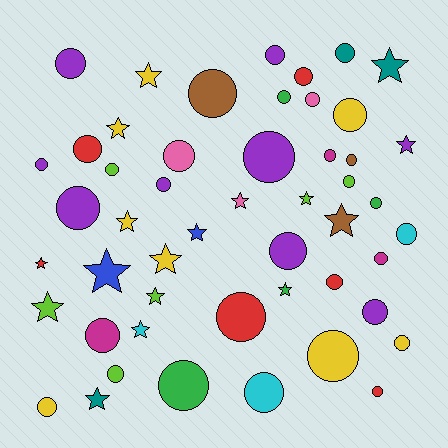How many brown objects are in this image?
There are 3 brown objects.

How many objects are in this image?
There are 50 objects.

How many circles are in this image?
There are 33 circles.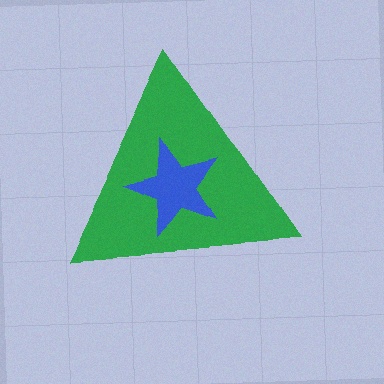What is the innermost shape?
The blue star.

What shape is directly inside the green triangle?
The blue star.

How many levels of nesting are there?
2.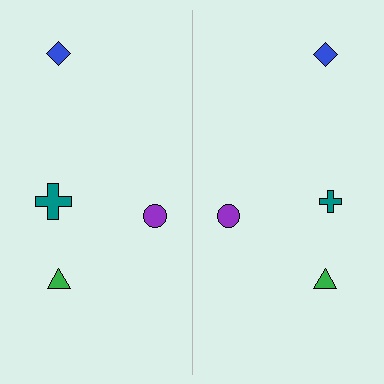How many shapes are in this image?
There are 8 shapes in this image.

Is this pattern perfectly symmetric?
No, the pattern is not perfectly symmetric. The teal cross on the right side has a different size than its mirror counterpart.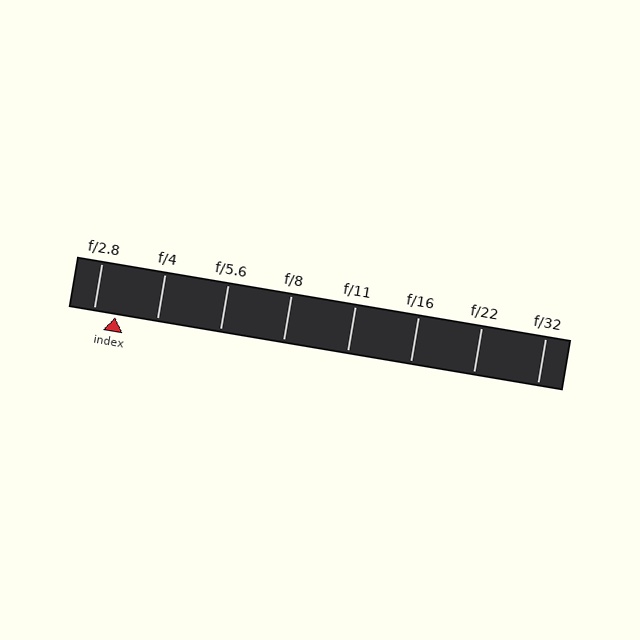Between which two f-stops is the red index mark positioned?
The index mark is between f/2.8 and f/4.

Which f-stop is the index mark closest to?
The index mark is closest to f/2.8.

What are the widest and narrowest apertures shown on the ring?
The widest aperture shown is f/2.8 and the narrowest is f/32.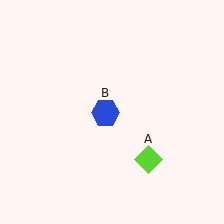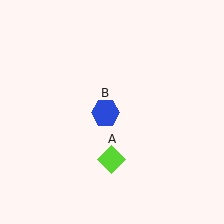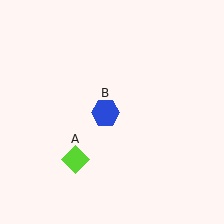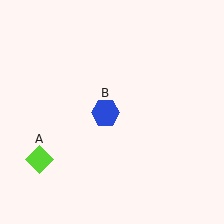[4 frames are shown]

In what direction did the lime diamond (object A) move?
The lime diamond (object A) moved left.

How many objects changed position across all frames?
1 object changed position: lime diamond (object A).